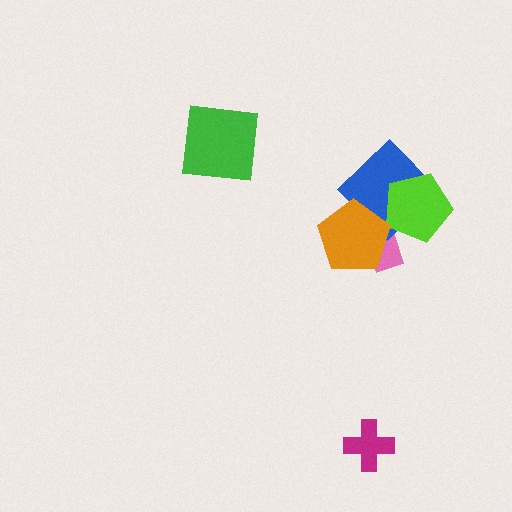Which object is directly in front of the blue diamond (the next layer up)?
The lime pentagon is directly in front of the blue diamond.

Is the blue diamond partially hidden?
Yes, it is partially covered by another shape.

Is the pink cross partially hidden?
Yes, it is partially covered by another shape.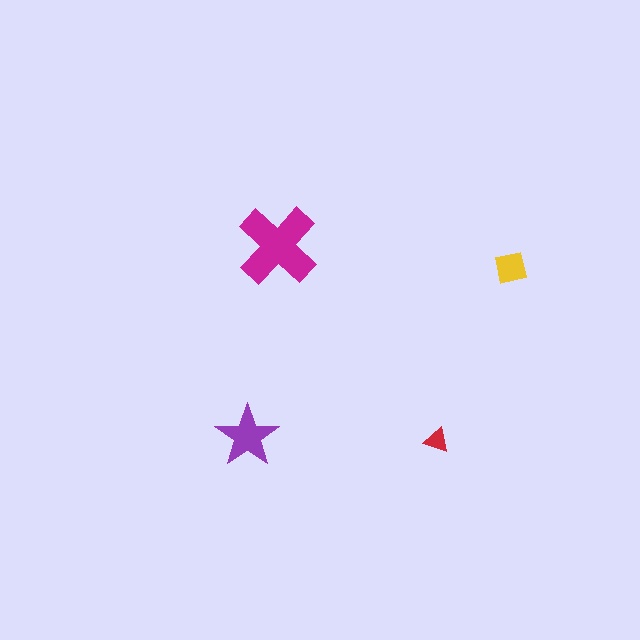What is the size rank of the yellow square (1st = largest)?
3rd.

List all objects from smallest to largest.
The red triangle, the yellow square, the purple star, the magenta cross.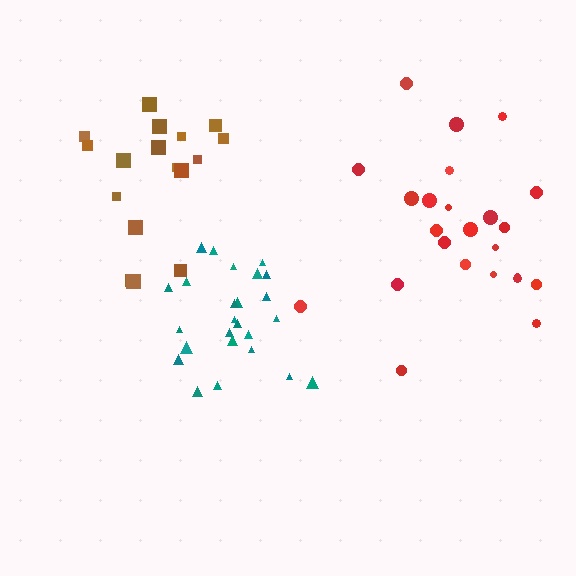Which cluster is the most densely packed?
Teal.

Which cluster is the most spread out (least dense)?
Red.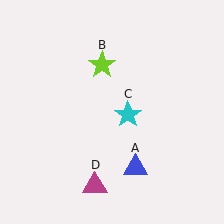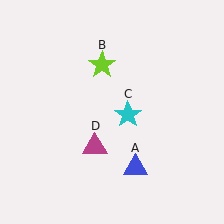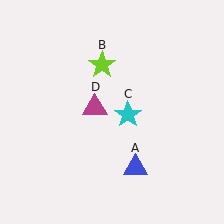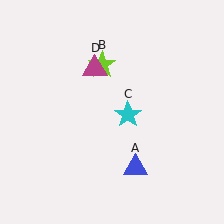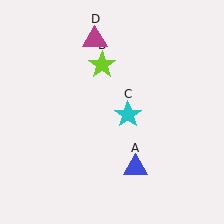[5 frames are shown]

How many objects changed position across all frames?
1 object changed position: magenta triangle (object D).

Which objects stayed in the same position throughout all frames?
Blue triangle (object A) and lime star (object B) and cyan star (object C) remained stationary.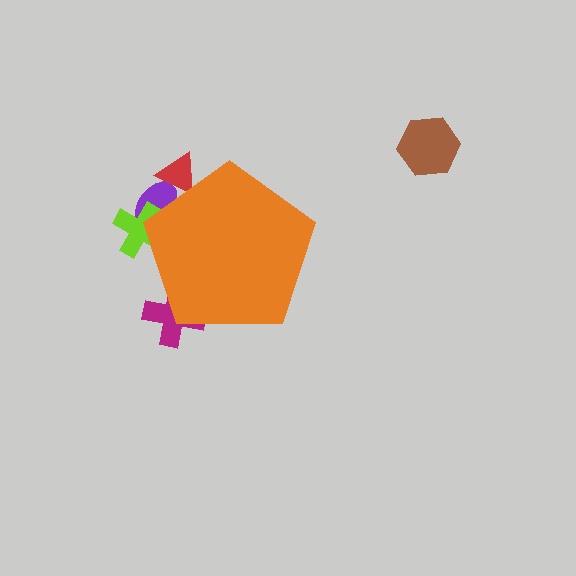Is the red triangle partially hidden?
Yes, the red triangle is partially hidden behind the orange pentagon.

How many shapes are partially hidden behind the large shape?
4 shapes are partially hidden.